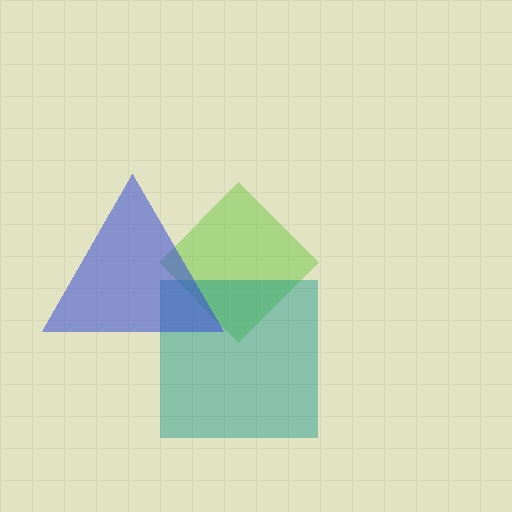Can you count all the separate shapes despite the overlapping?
Yes, there are 3 separate shapes.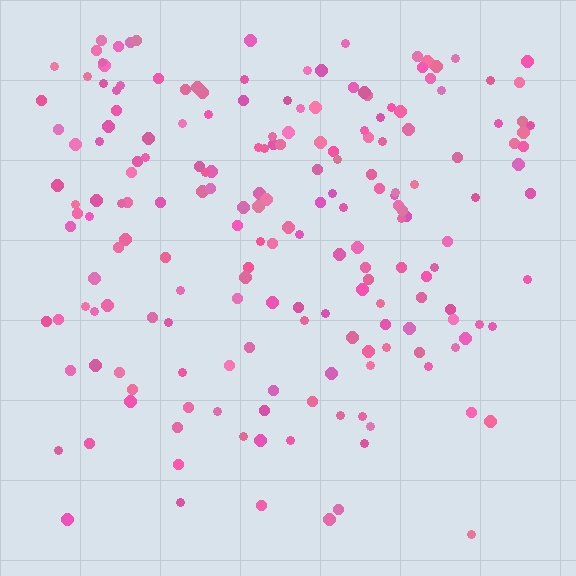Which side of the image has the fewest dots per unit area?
The bottom.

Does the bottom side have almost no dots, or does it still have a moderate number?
Still a moderate number, just noticeably fewer than the top.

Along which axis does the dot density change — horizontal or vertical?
Vertical.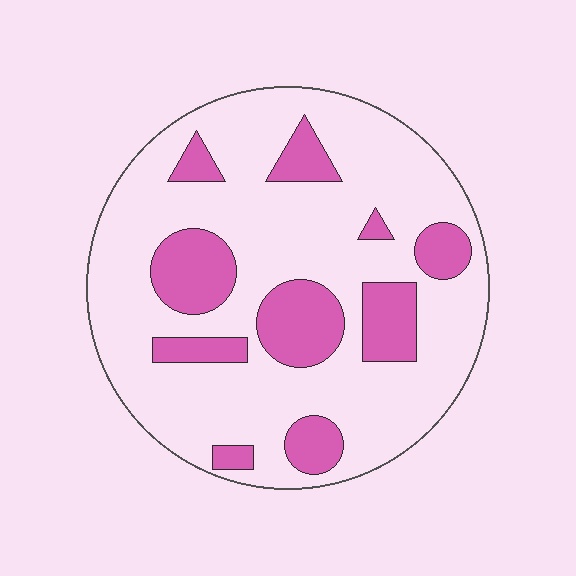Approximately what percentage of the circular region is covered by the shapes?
Approximately 25%.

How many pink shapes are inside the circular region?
10.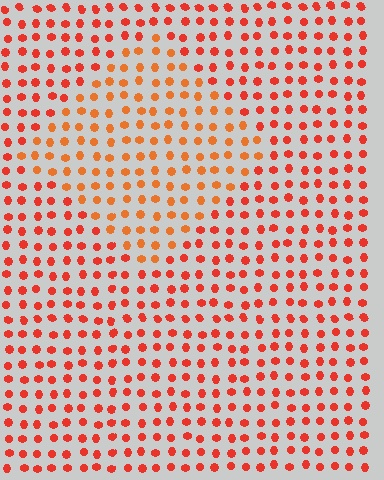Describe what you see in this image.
The image is filled with small red elements in a uniform arrangement. A diamond-shaped region is visible where the elements are tinted to a slightly different hue, forming a subtle color boundary.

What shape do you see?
I see a diamond.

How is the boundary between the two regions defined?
The boundary is defined purely by a slight shift in hue (about 20 degrees). Spacing, size, and orientation are identical on both sides.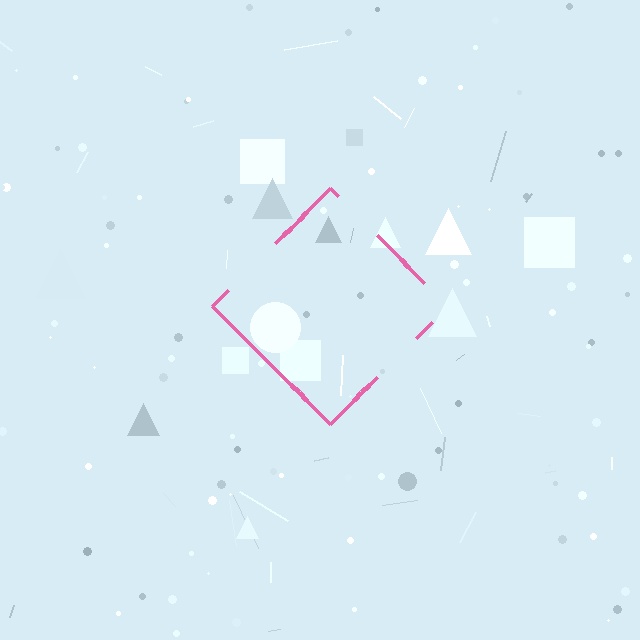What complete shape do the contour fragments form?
The contour fragments form a diamond.